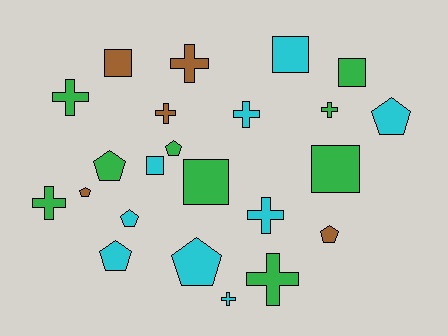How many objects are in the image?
There are 23 objects.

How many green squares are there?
There are 3 green squares.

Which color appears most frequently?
Green, with 9 objects.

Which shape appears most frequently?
Cross, with 9 objects.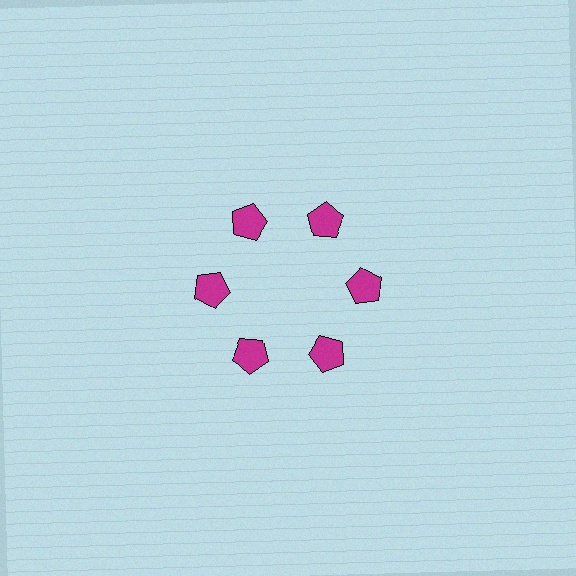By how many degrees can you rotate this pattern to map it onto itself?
The pattern maps onto itself every 60 degrees of rotation.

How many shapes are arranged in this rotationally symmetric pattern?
There are 6 shapes, arranged in 6 groups of 1.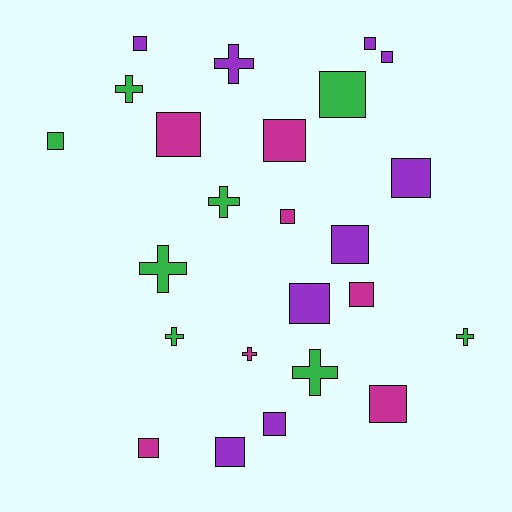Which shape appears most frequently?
Square, with 16 objects.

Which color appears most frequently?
Purple, with 9 objects.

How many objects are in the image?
There are 24 objects.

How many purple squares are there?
There are 8 purple squares.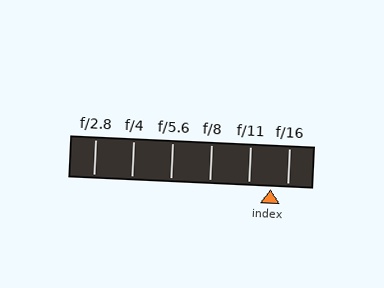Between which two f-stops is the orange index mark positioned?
The index mark is between f/11 and f/16.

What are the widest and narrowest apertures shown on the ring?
The widest aperture shown is f/2.8 and the narrowest is f/16.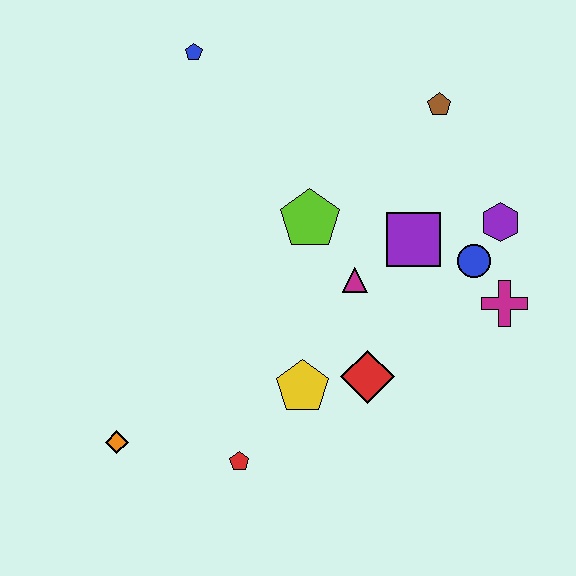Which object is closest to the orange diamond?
The red pentagon is closest to the orange diamond.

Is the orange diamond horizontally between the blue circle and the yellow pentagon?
No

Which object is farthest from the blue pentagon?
The red pentagon is farthest from the blue pentagon.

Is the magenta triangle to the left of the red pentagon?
No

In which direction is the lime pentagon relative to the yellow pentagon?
The lime pentagon is above the yellow pentagon.